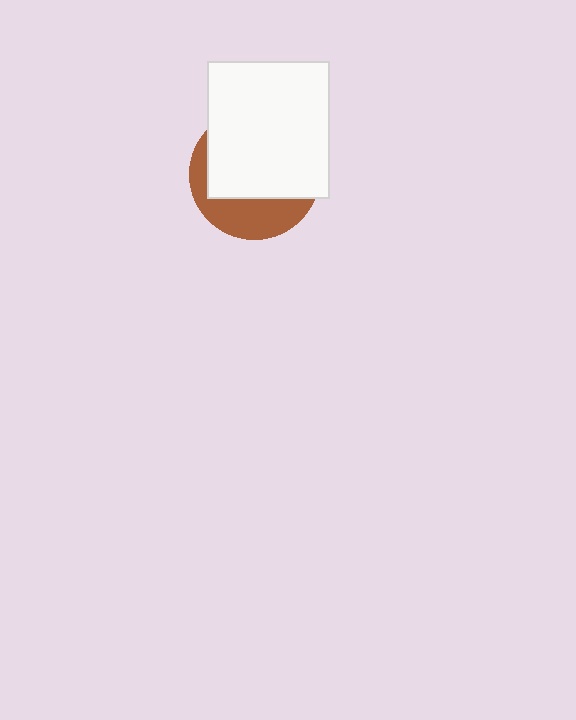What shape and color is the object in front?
The object in front is a white rectangle.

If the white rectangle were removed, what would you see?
You would see the complete brown circle.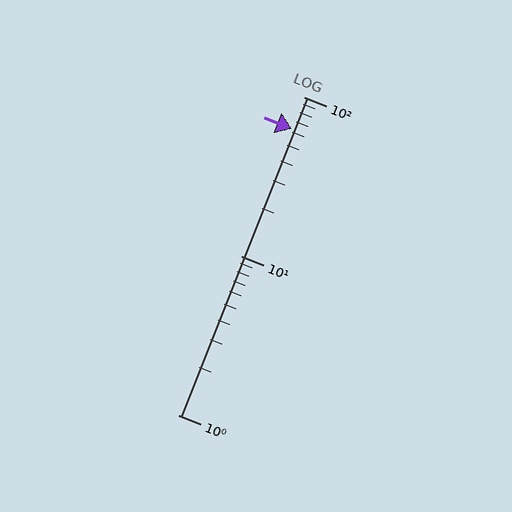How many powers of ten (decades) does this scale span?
The scale spans 2 decades, from 1 to 100.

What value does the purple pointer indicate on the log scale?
The pointer indicates approximately 63.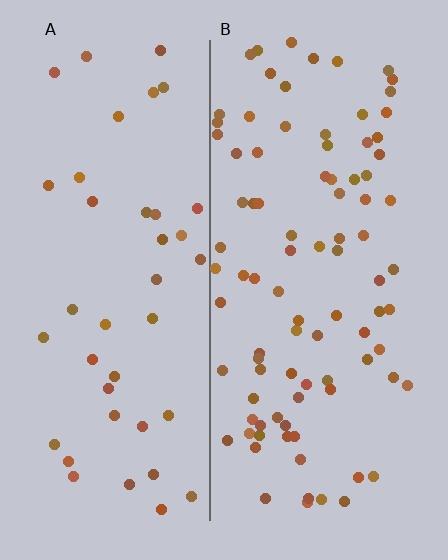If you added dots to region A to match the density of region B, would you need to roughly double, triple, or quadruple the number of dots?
Approximately double.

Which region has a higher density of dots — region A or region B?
B (the right).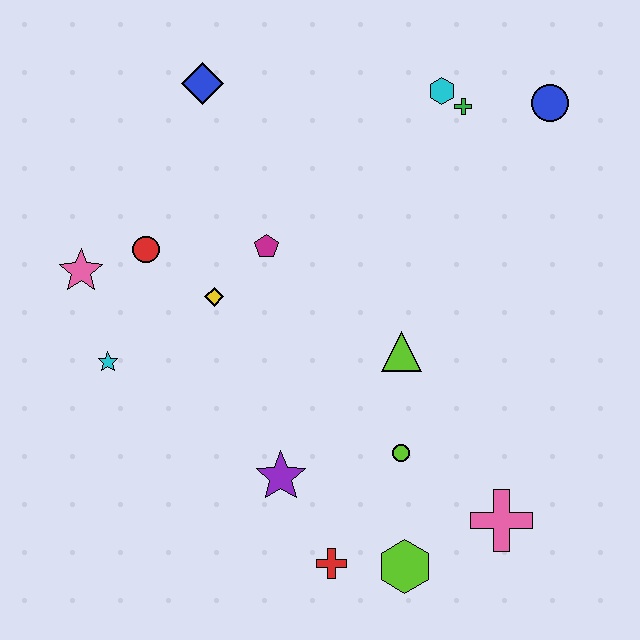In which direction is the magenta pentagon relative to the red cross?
The magenta pentagon is above the red cross.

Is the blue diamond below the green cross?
No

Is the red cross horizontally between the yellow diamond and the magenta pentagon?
No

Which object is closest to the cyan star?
The pink star is closest to the cyan star.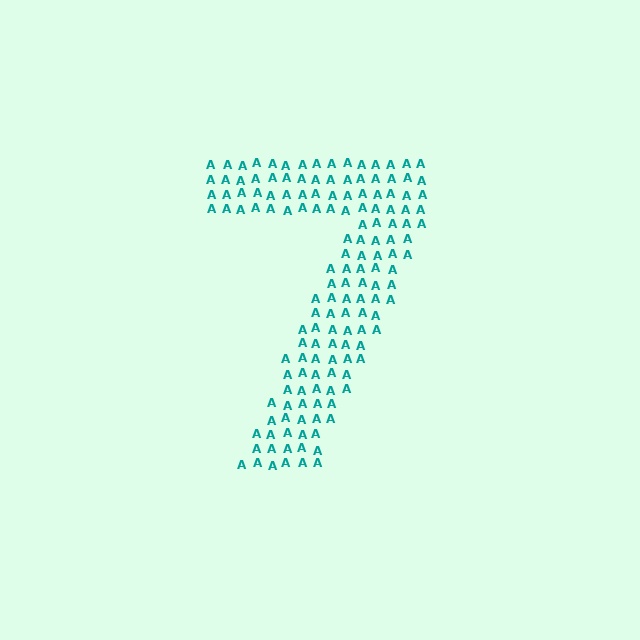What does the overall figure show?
The overall figure shows the digit 7.